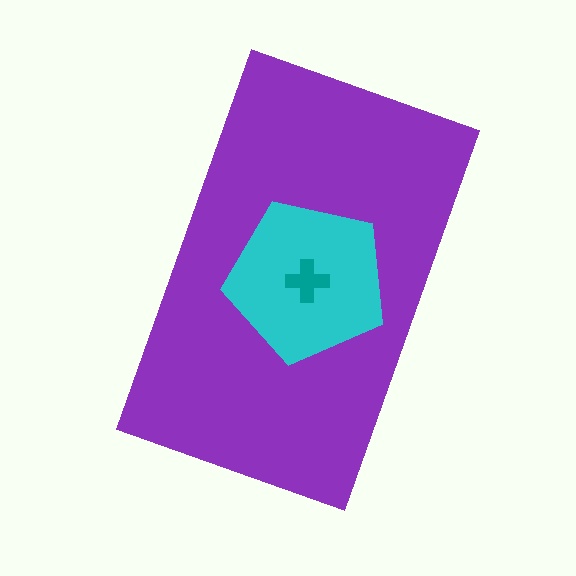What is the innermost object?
The teal cross.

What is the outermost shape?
The purple rectangle.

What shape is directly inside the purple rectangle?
The cyan pentagon.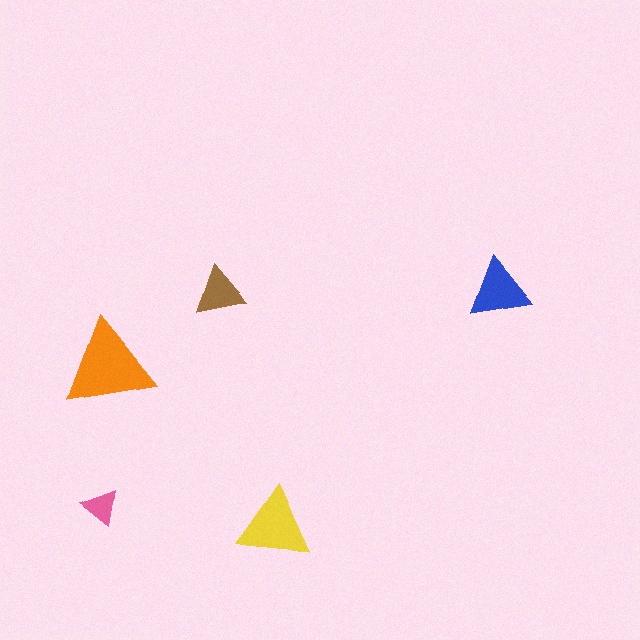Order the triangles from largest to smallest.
the orange one, the yellow one, the blue one, the brown one, the pink one.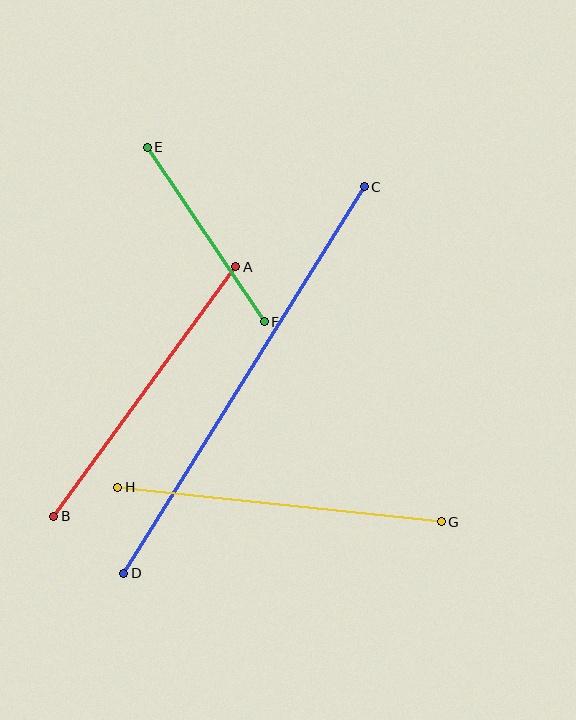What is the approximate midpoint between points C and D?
The midpoint is at approximately (244, 380) pixels.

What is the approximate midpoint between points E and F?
The midpoint is at approximately (206, 234) pixels.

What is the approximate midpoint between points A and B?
The midpoint is at approximately (145, 391) pixels.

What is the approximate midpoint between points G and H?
The midpoint is at approximately (279, 504) pixels.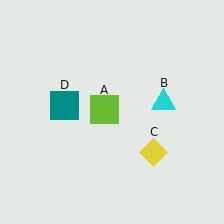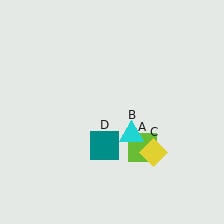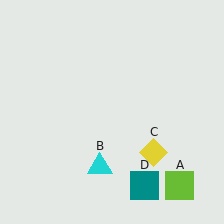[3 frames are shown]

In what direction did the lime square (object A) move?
The lime square (object A) moved down and to the right.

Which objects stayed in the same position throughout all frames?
Yellow diamond (object C) remained stationary.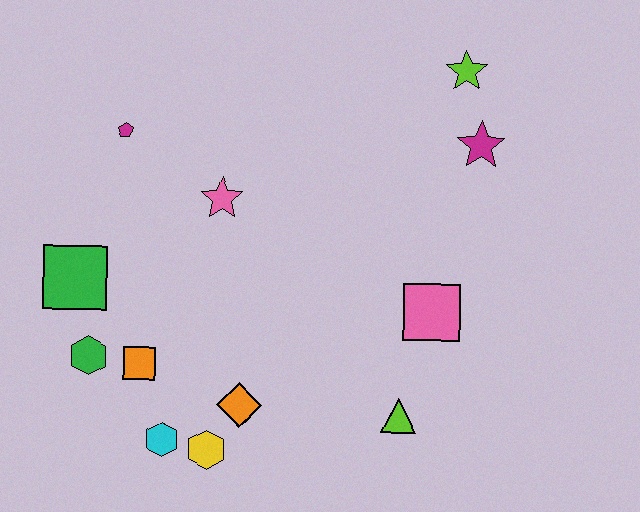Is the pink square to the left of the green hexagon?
No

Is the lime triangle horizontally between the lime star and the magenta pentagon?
Yes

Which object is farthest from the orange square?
The lime star is farthest from the orange square.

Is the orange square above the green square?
No